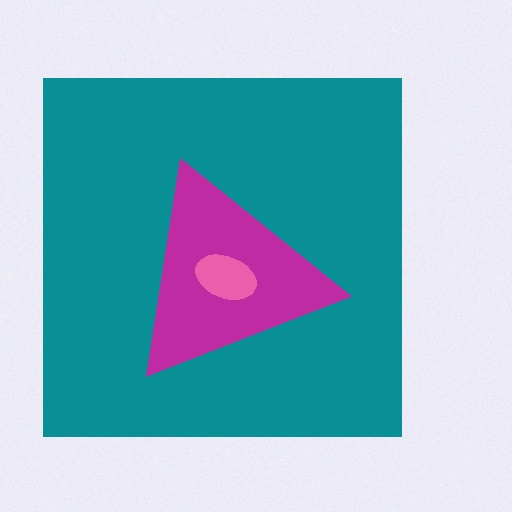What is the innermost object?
The pink ellipse.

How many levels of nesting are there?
3.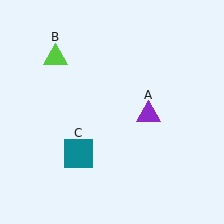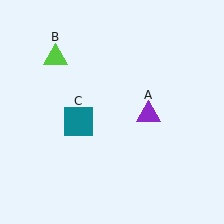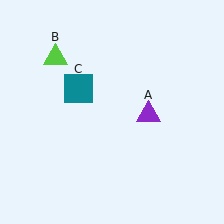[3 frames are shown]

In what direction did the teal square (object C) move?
The teal square (object C) moved up.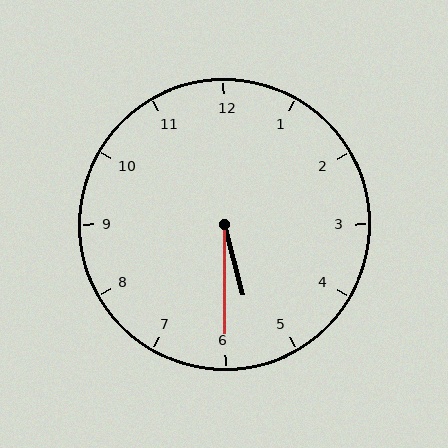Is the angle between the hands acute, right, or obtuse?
It is acute.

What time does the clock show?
5:30.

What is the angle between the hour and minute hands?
Approximately 15 degrees.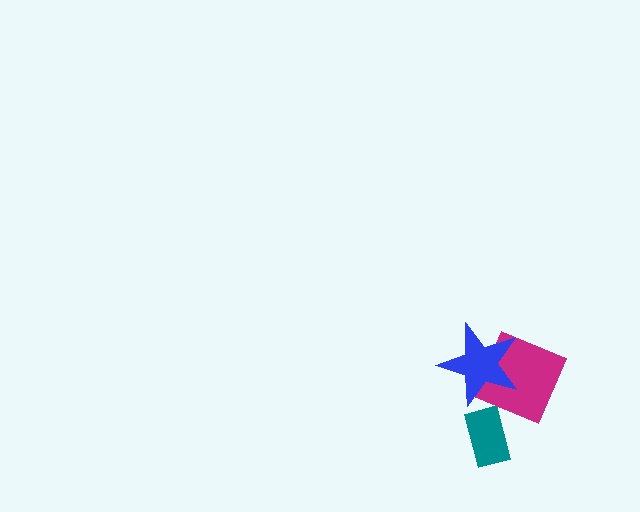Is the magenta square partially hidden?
Yes, it is partially covered by another shape.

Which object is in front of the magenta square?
The blue star is in front of the magenta square.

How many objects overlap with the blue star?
1 object overlaps with the blue star.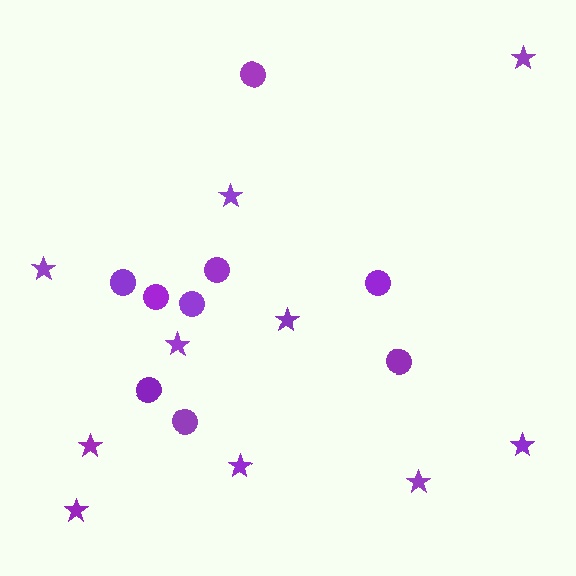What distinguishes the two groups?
There are 2 groups: one group of circles (9) and one group of stars (10).